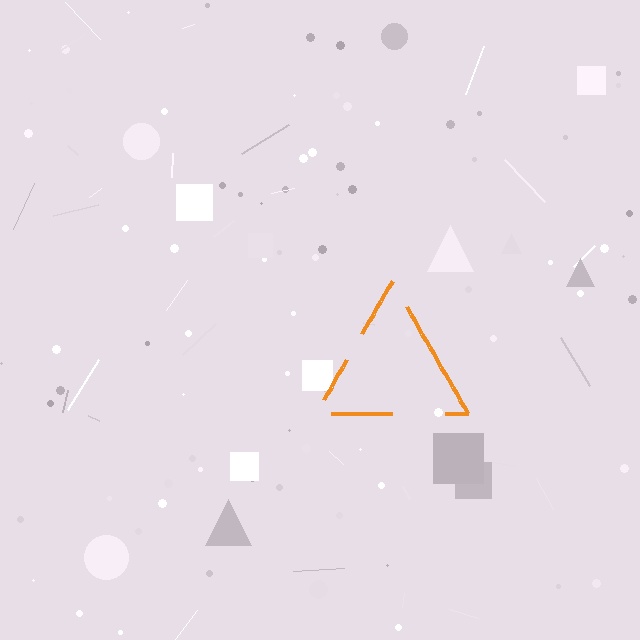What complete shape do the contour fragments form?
The contour fragments form a triangle.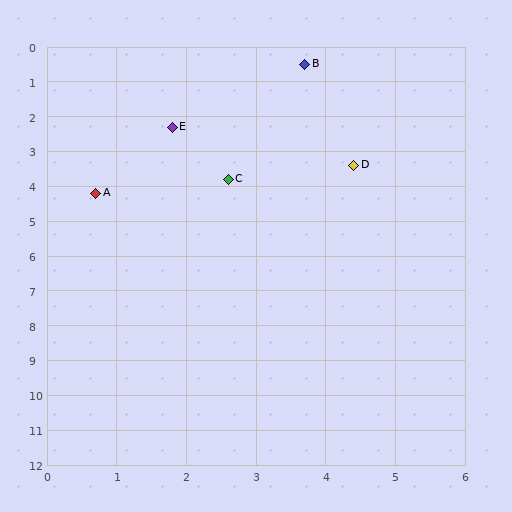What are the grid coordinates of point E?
Point E is at approximately (1.8, 2.3).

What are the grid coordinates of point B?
Point B is at approximately (3.7, 0.5).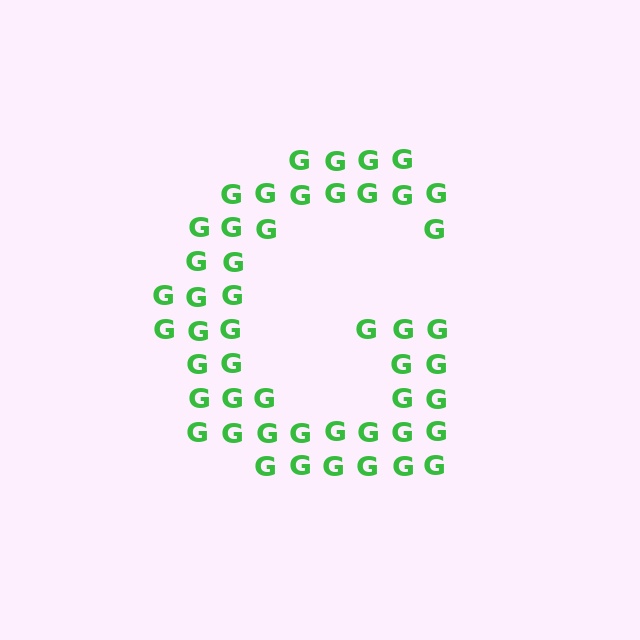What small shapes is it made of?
It is made of small letter G's.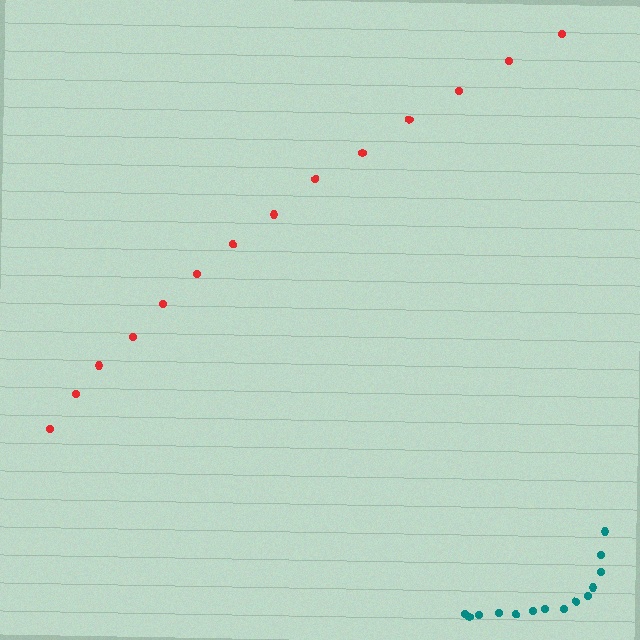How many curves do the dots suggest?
There are 2 distinct paths.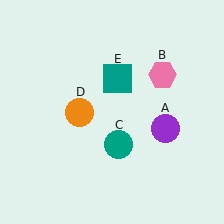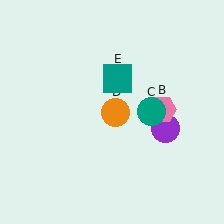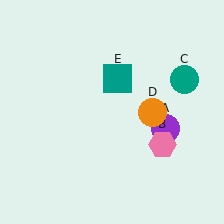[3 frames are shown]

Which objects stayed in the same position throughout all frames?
Purple circle (object A) and teal square (object E) remained stationary.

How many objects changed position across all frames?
3 objects changed position: pink hexagon (object B), teal circle (object C), orange circle (object D).